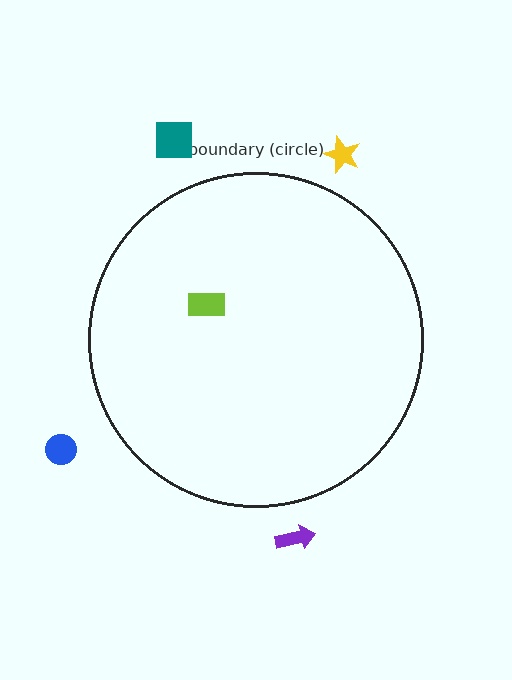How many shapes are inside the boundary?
1 inside, 4 outside.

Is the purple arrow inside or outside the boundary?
Outside.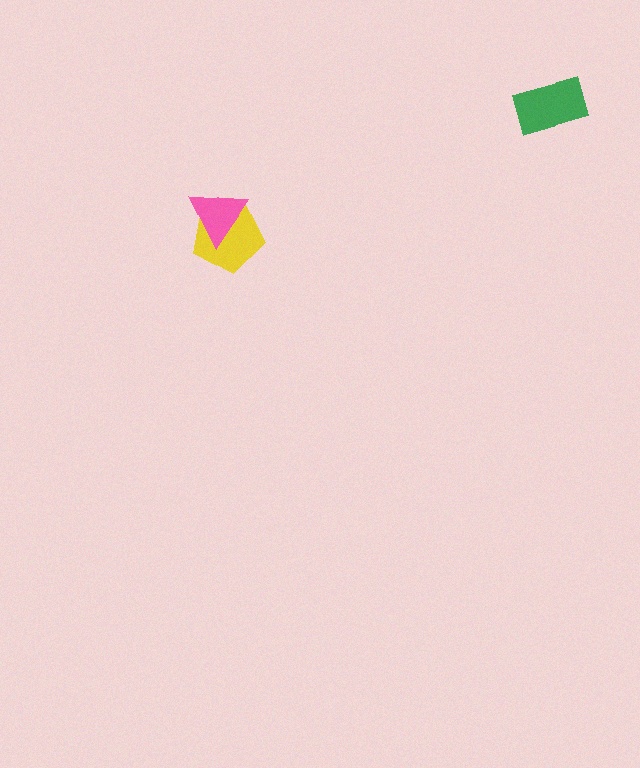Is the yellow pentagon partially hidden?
Yes, it is partially covered by another shape.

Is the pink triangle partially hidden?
No, no other shape covers it.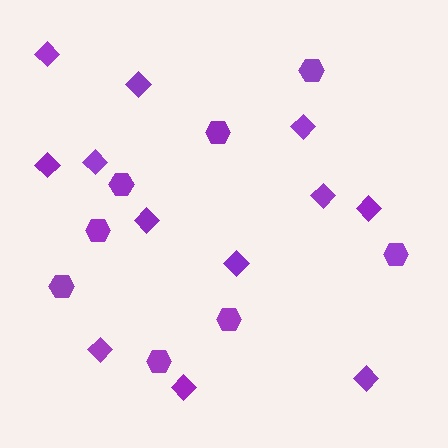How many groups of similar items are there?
There are 2 groups: one group of hexagons (8) and one group of diamonds (12).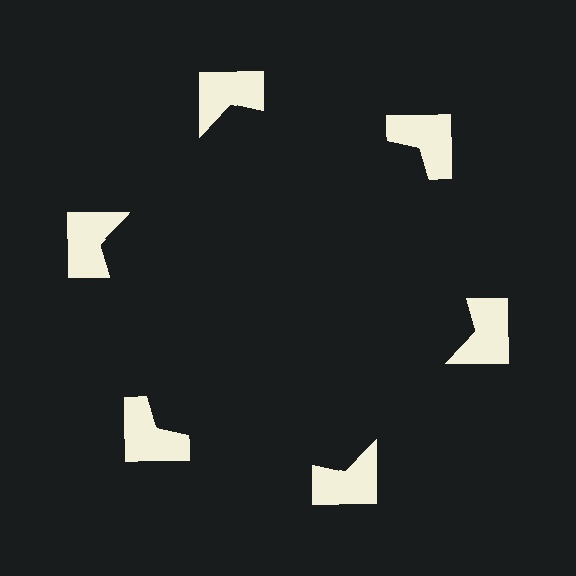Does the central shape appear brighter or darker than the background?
It typically appears slightly darker than the background, even though no actual brightness change is drawn.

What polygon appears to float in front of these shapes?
An illusory hexagon — its edges are inferred from the aligned wedge cuts in the notched squares, not physically drawn.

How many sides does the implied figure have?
6 sides.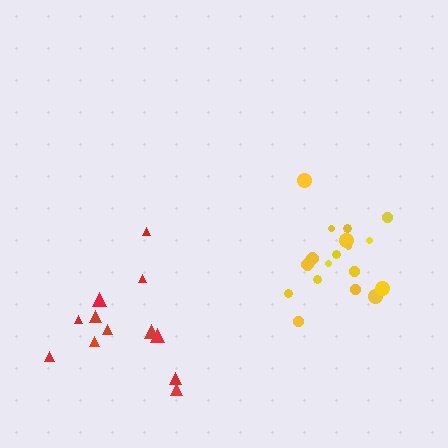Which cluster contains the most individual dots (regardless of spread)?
Yellow (18).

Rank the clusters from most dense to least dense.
yellow, red.